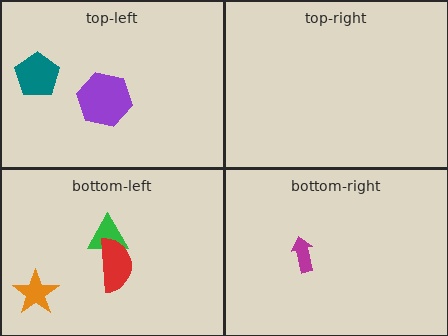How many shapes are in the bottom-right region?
1.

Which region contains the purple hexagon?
The top-left region.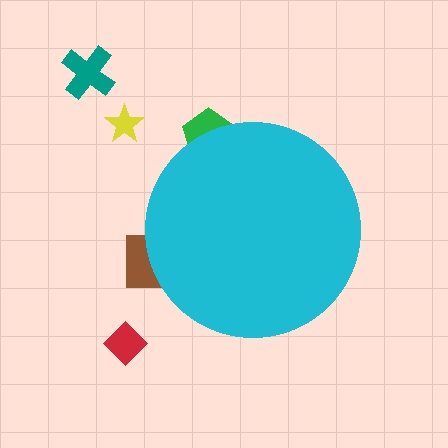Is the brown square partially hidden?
Yes, the brown square is partially hidden behind the cyan circle.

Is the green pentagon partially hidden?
Yes, the green pentagon is partially hidden behind the cyan circle.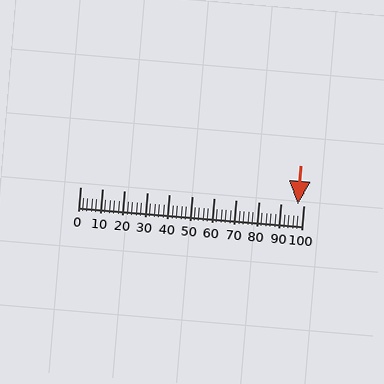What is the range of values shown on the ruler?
The ruler shows values from 0 to 100.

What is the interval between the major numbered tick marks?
The major tick marks are spaced 10 units apart.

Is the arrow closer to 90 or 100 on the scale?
The arrow is closer to 100.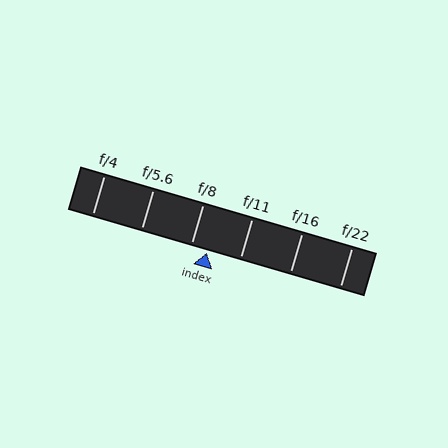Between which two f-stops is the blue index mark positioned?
The index mark is between f/8 and f/11.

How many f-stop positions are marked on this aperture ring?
There are 6 f-stop positions marked.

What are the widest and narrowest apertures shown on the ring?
The widest aperture shown is f/4 and the narrowest is f/22.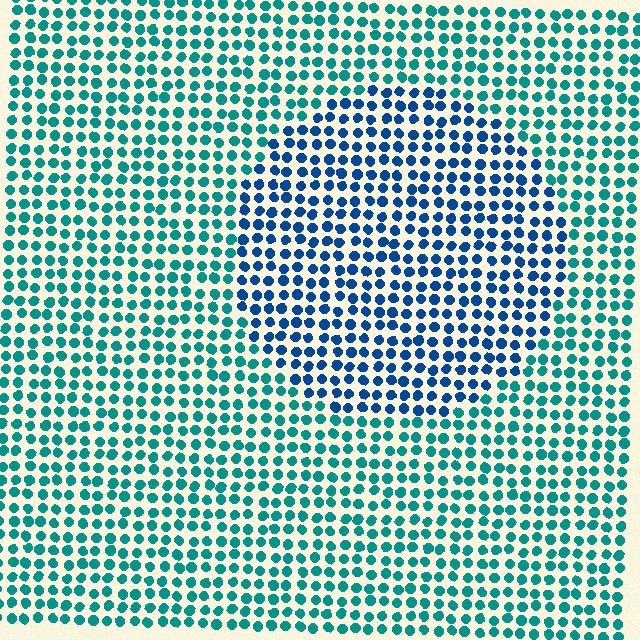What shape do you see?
I see a circle.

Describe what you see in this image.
The image is filled with small teal elements in a uniform arrangement. A circle-shaped region is visible where the elements are tinted to a slightly different hue, forming a subtle color boundary.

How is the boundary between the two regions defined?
The boundary is defined purely by a slight shift in hue (about 37 degrees). Spacing, size, and orientation are identical on both sides.